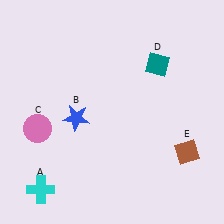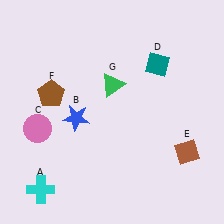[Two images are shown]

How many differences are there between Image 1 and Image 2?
There are 2 differences between the two images.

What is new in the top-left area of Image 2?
A brown pentagon (F) was added in the top-left area of Image 2.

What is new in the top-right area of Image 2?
A green triangle (G) was added in the top-right area of Image 2.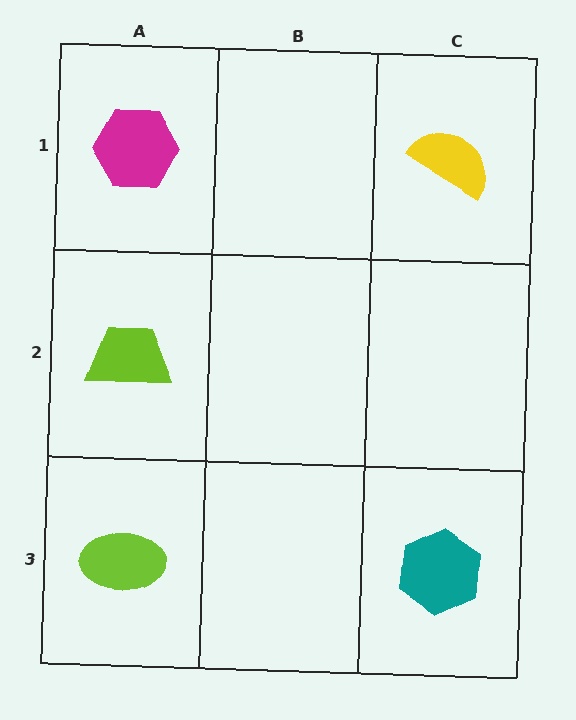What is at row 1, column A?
A magenta hexagon.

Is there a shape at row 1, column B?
No, that cell is empty.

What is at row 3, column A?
A lime ellipse.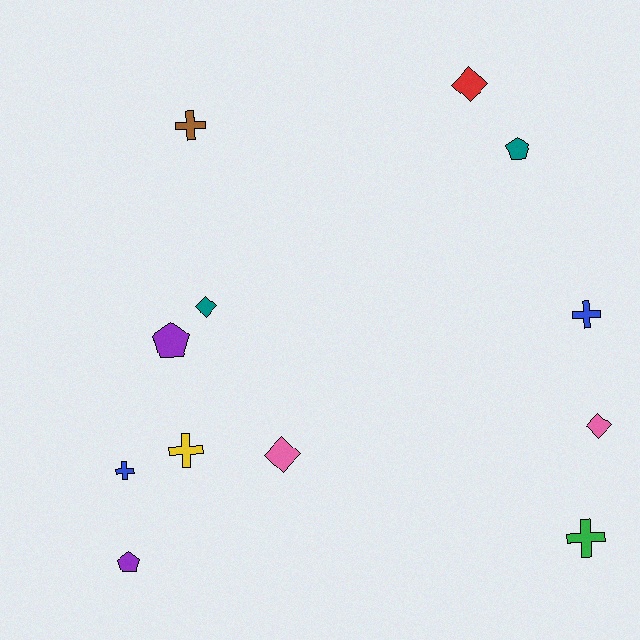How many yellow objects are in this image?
There is 1 yellow object.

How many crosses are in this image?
There are 5 crosses.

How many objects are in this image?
There are 12 objects.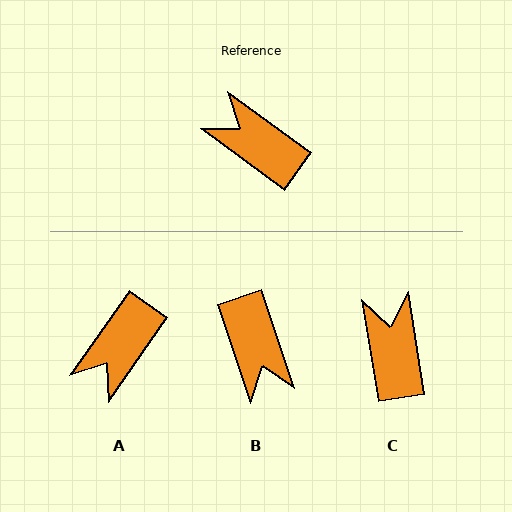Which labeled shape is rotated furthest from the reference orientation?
B, about 145 degrees away.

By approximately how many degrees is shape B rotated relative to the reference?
Approximately 145 degrees counter-clockwise.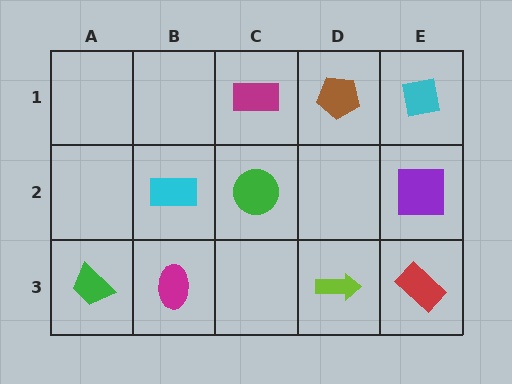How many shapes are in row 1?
3 shapes.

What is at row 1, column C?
A magenta rectangle.